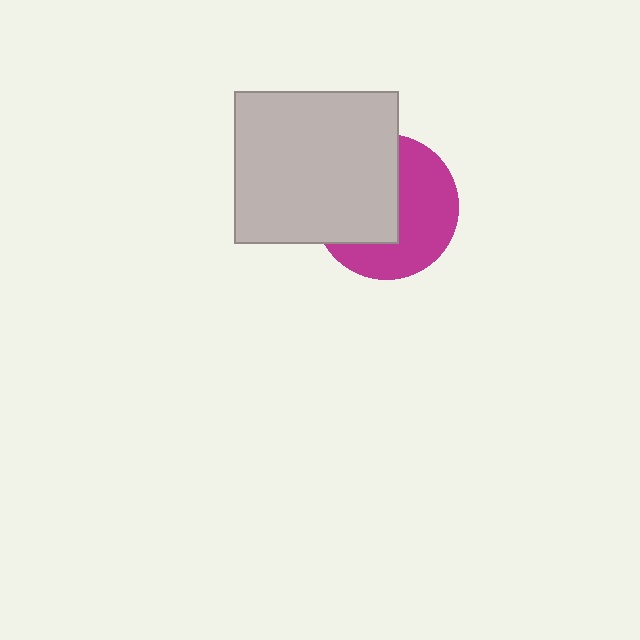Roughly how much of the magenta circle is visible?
About half of it is visible (roughly 51%).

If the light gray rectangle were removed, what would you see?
You would see the complete magenta circle.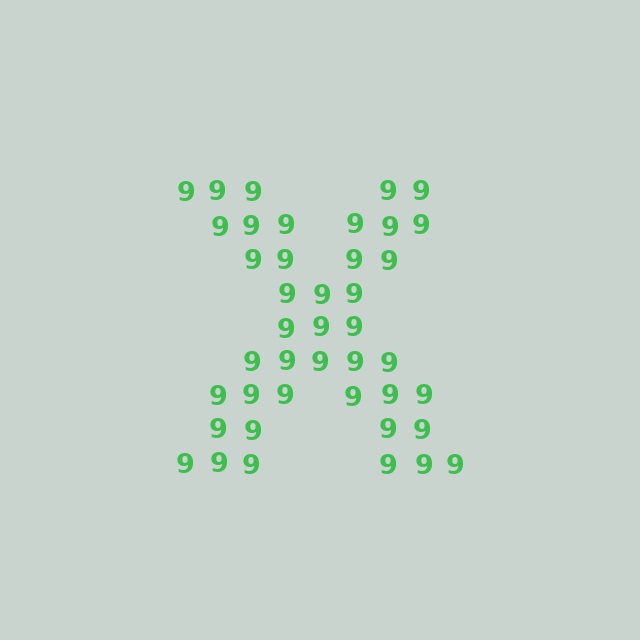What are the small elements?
The small elements are digit 9's.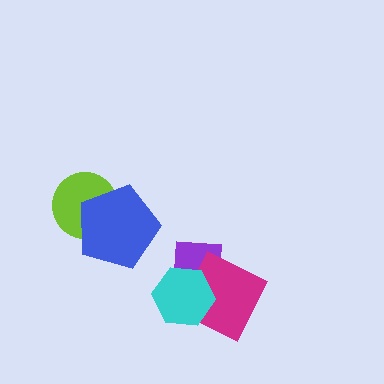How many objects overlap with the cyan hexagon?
2 objects overlap with the cyan hexagon.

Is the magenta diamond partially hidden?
Yes, it is partially covered by another shape.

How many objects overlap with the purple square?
2 objects overlap with the purple square.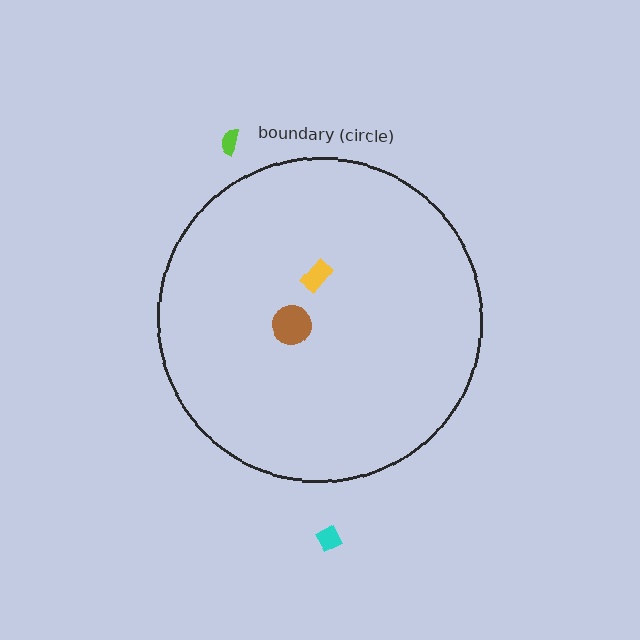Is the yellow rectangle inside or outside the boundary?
Inside.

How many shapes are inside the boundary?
2 inside, 2 outside.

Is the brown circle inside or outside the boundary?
Inside.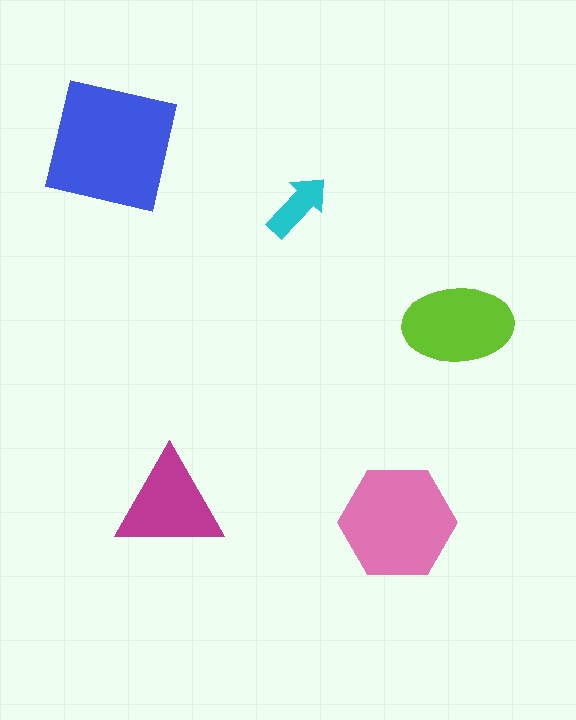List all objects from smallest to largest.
The cyan arrow, the magenta triangle, the lime ellipse, the pink hexagon, the blue square.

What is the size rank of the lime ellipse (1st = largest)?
3rd.